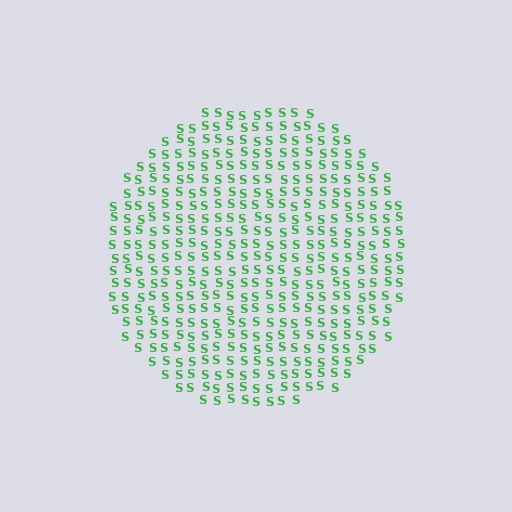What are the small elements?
The small elements are letter S's.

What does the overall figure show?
The overall figure shows a circle.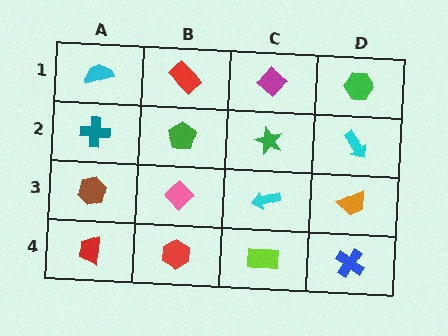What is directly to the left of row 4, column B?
A red trapezoid.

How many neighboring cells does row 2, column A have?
3.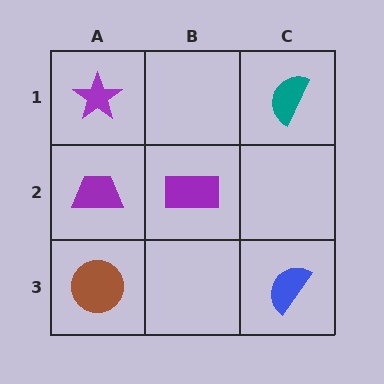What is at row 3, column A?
A brown circle.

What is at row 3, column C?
A blue semicircle.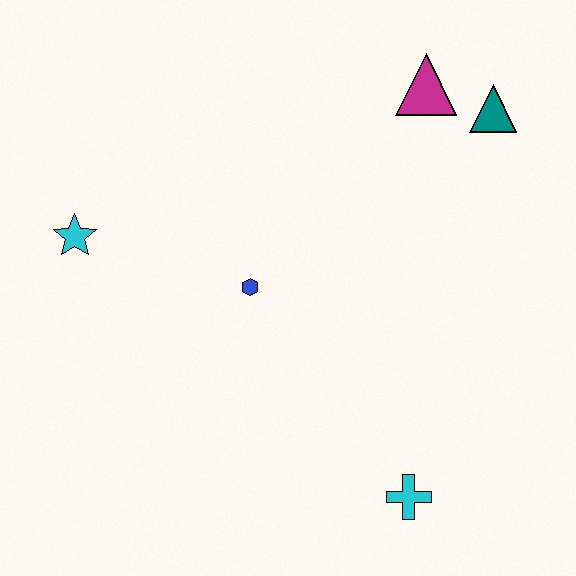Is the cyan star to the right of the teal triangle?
No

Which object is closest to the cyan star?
The blue hexagon is closest to the cyan star.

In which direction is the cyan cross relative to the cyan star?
The cyan cross is to the right of the cyan star.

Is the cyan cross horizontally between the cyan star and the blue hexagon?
No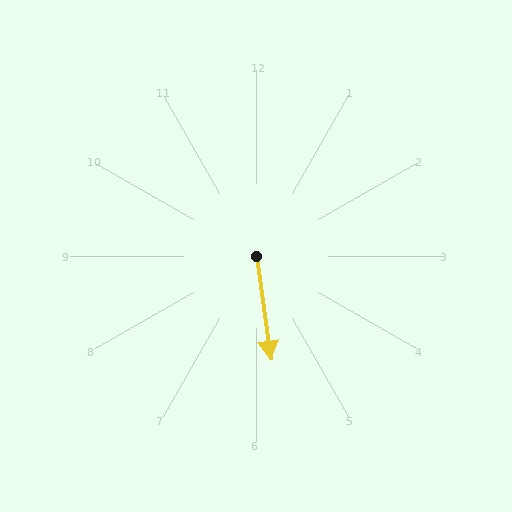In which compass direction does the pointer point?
South.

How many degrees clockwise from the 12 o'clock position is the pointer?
Approximately 172 degrees.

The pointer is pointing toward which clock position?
Roughly 6 o'clock.